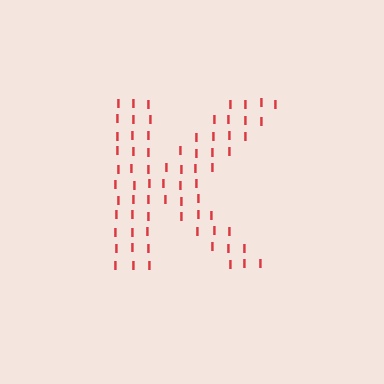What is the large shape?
The large shape is the letter K.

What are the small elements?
The small elements are letter I's.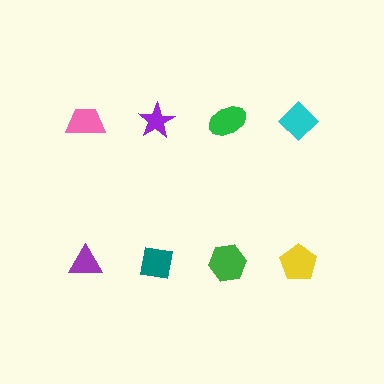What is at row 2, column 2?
A teal square.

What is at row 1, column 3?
A green ellipse.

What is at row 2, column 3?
A green hexagon.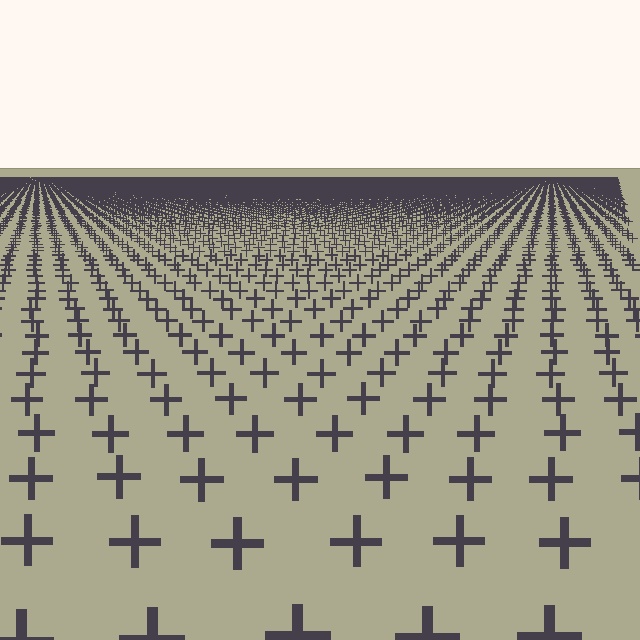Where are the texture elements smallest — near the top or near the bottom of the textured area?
Near the top.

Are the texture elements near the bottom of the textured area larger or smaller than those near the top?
Larger. Near the bottom, elements are closer to the viewer and appear at a bigger on-screen size.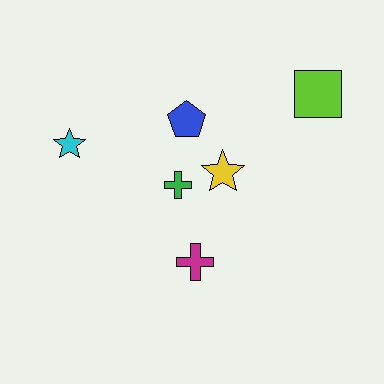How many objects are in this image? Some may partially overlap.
There are 6 objects.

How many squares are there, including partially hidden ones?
There is 1 square.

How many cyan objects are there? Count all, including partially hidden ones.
There is 1 cyan object.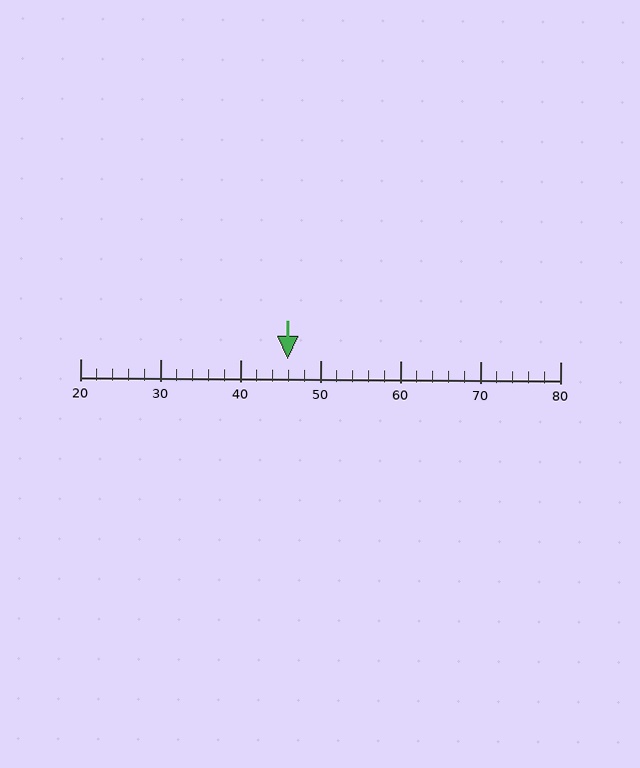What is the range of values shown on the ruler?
The ruler shows values from 20 to 80.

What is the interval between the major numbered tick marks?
The major tick marks are spaced 10 units apart.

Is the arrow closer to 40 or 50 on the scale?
The arrow is closer to 50.